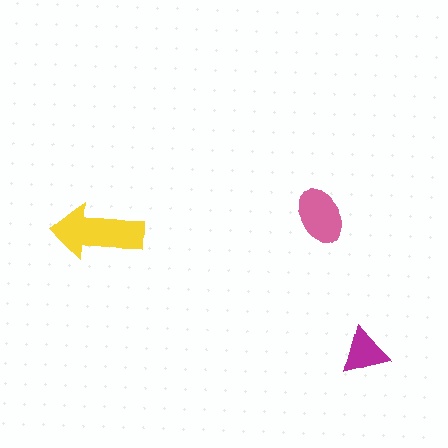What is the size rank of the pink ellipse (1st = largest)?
2nd.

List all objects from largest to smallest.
The yellow arrow, the pink ellipse, the magenta triangle.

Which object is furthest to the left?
The yellow arrow is leftmost.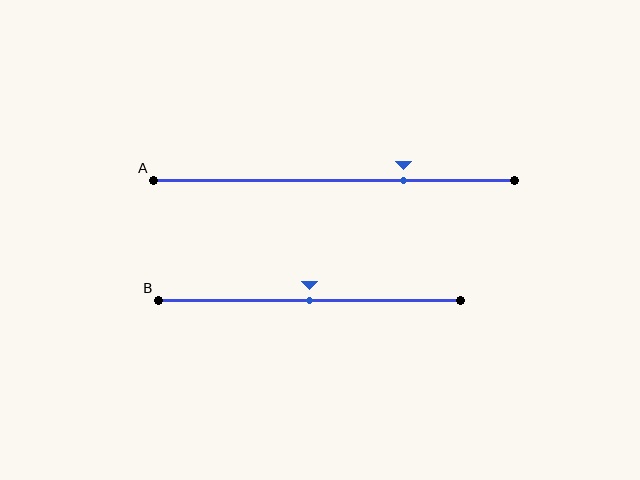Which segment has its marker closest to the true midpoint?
Segment B has its marker closest to the true midpoint.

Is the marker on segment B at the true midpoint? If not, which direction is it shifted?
Yes, the marker on segment B is at the true midpoint.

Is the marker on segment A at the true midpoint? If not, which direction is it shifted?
No, the marker on segment A is shifted to the right by about 19% of the segment length.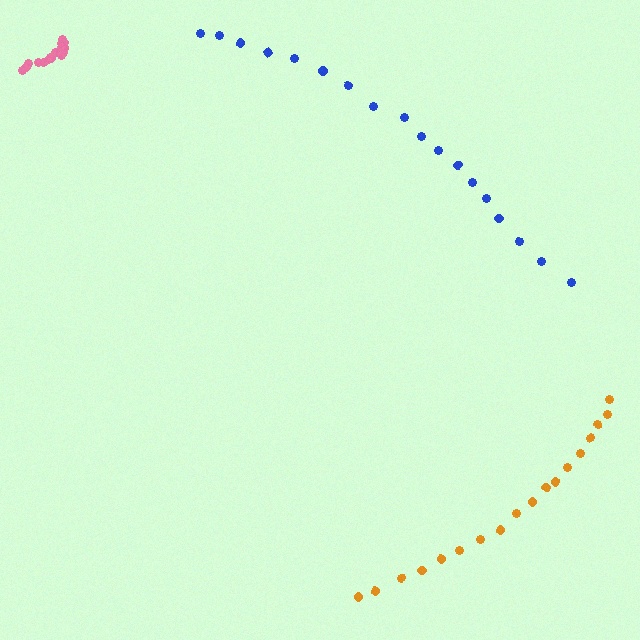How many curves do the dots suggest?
There are 3 distinct paths.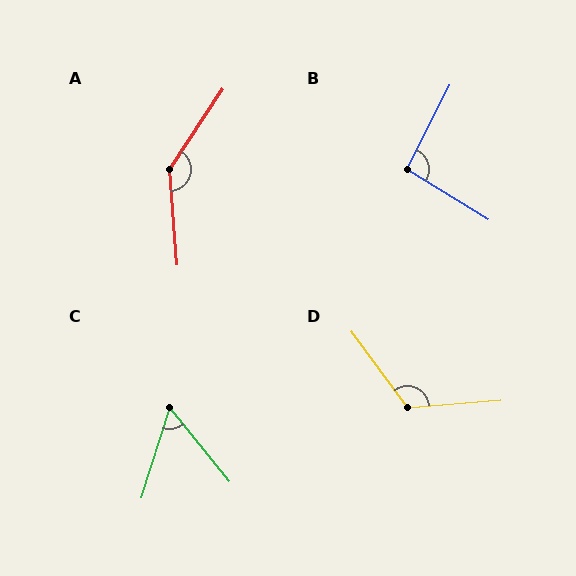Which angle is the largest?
A, at approximately 142 degrees.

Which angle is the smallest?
C, at approximately 57 degrees.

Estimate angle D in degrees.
Approximately 121 degrees.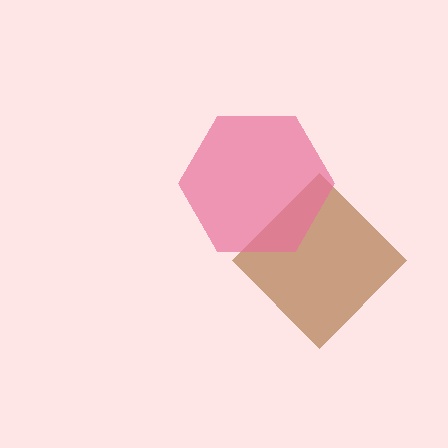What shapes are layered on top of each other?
The layered shapes are: a brown diamond, a pink hexagon.